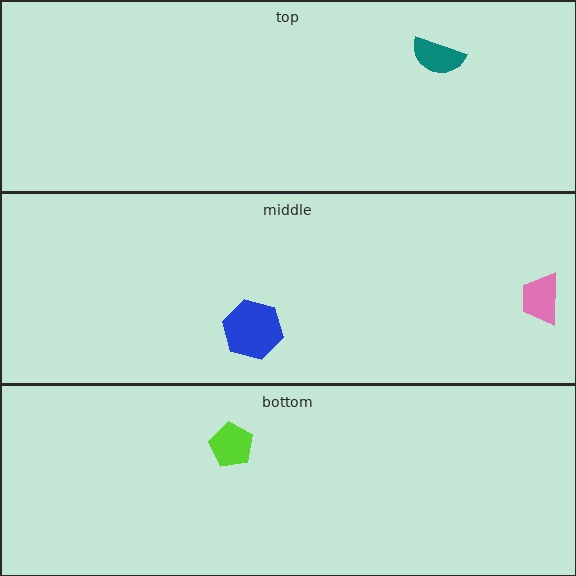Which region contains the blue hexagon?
The middle region.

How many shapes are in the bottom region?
1.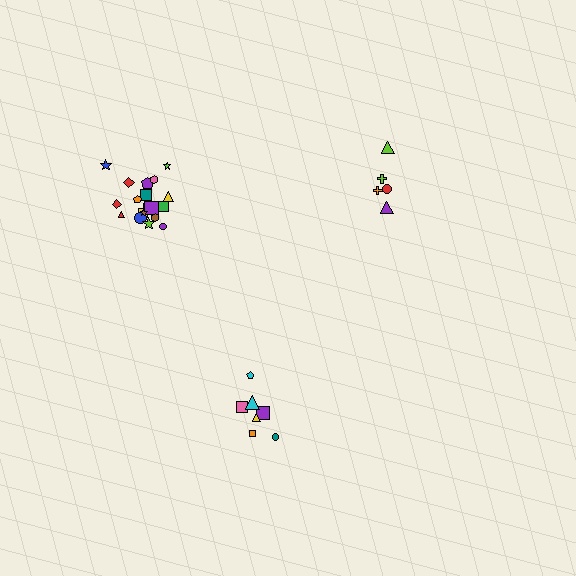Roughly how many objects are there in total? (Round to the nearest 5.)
Roughly 30 objects in total.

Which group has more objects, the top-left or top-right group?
The top-left group.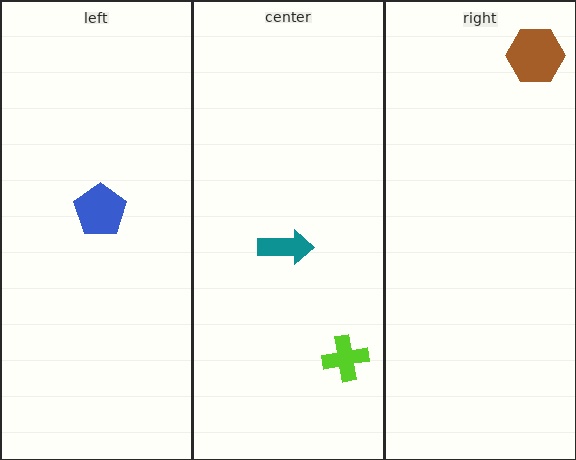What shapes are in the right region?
The brown hexagon.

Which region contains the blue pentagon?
The left region.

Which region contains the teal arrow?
The center region.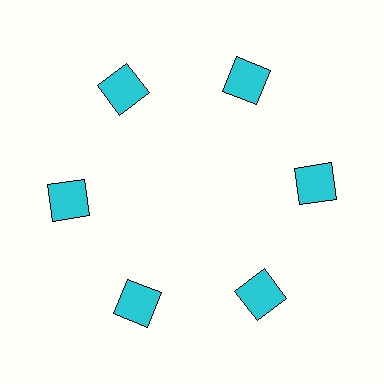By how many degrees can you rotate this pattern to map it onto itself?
The pattern maps onto itself every 60 degrees of rotation.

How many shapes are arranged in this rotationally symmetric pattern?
There are 6 shapes, arranged in 6 groups of 1.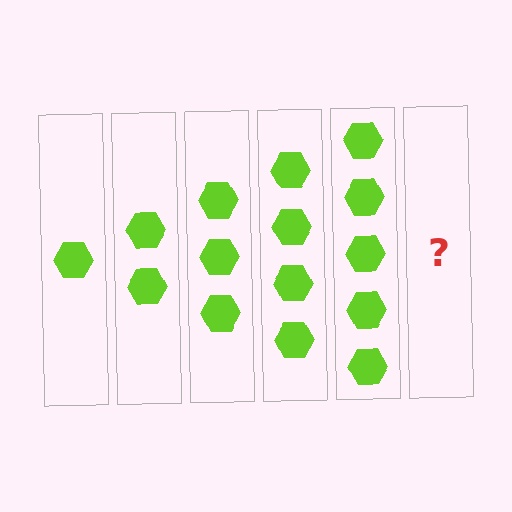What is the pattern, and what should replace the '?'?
The pattern is that each step adds one more hexagon. The '?' should be 6 hexagons.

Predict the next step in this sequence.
The next step is 6 hexagons.